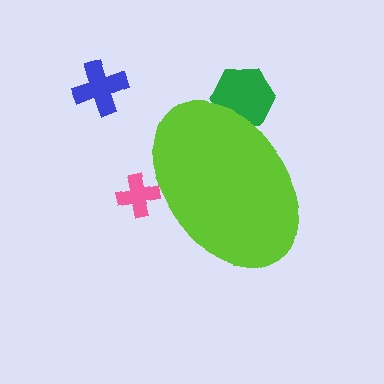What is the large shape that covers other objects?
A lime ellipse.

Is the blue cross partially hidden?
No, the blue cross is fully visible.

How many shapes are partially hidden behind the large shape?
2 shapes are partially hidden.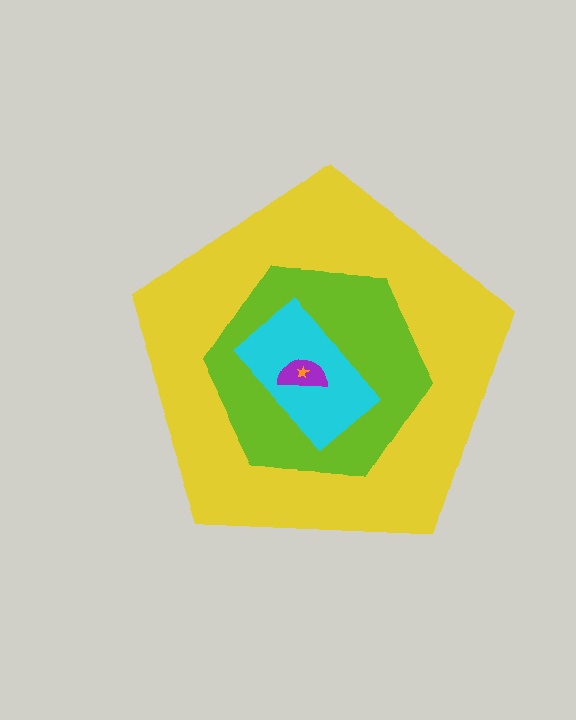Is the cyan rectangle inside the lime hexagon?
Yes.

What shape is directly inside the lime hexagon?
The cyan rectangle.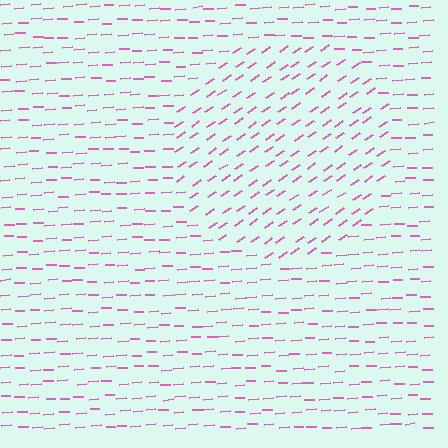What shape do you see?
I see a circle.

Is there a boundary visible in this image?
Yes, there is a texture boundary formed by a change in line orientation.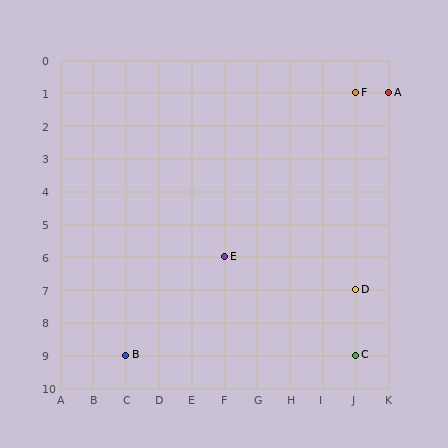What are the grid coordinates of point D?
Point D is at grid coordinates (J, 7).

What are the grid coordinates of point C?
Point C is at grid coordinates (J, 9).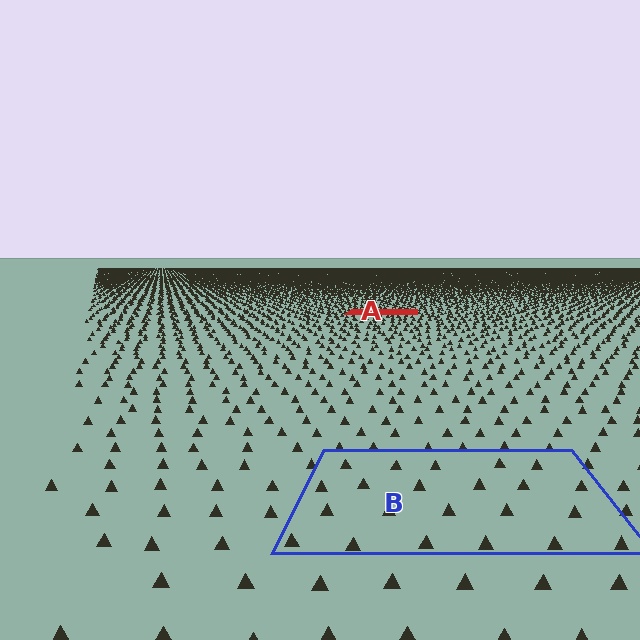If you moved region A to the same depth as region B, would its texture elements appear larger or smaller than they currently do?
They would appear larger. At a closer depth, the same texture elements are projected at a bigger on-screen size.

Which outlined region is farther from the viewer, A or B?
Region A is farther from the viewer — the texture elements inside it appear smaller and more densely packed.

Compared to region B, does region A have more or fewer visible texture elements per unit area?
Region A has more texture elements per unit area — they are packed more densely because it is farther away.